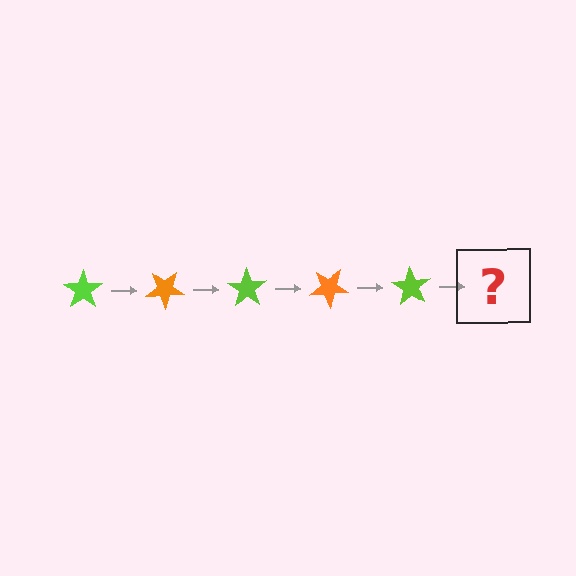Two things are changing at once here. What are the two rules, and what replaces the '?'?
The two rules are that it rotates 35 degrees each step and the color cycles through lime and orange. The '?' should be an orange star, rotated 175 degrees from the start.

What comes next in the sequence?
The next element should be an orange star, rotated 175 degrees from the start.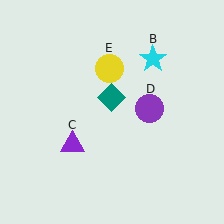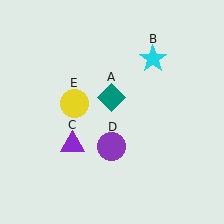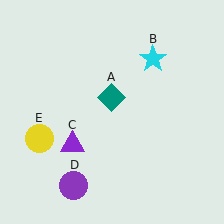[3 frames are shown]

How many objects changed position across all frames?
2 objects changed position: purple circle (object D), yellow circle (object E).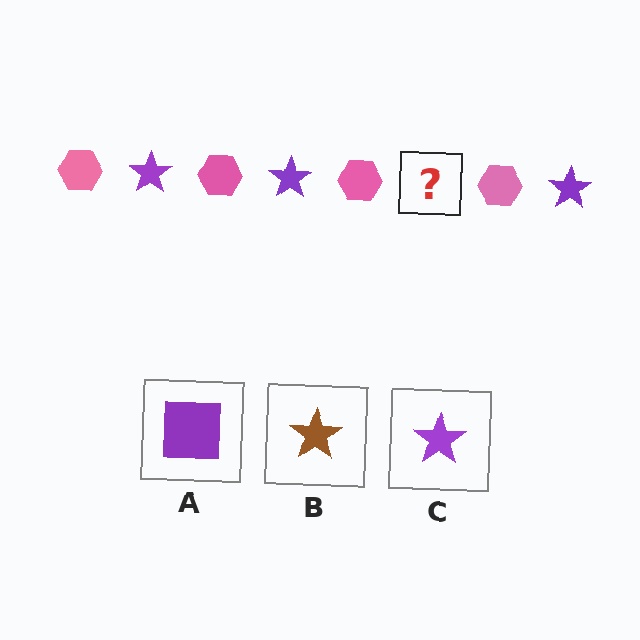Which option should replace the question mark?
Option C.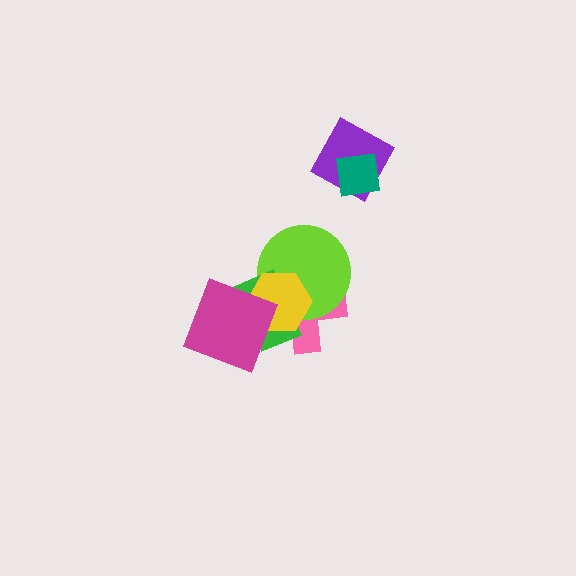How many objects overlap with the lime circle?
3 objects overlap with the lime circle.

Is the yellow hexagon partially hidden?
Yes, it is partially covered by another shape.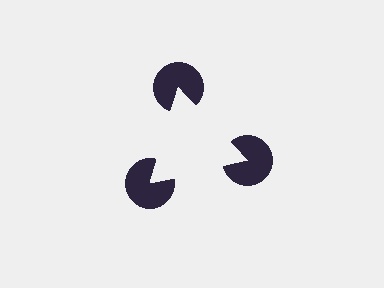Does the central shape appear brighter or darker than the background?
It typically appears slightly brighter than the background, even though no actual brightness change is drawn.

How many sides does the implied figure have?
3 sides.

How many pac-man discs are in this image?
There are 3 — one at each vertex of the illusory triangle.